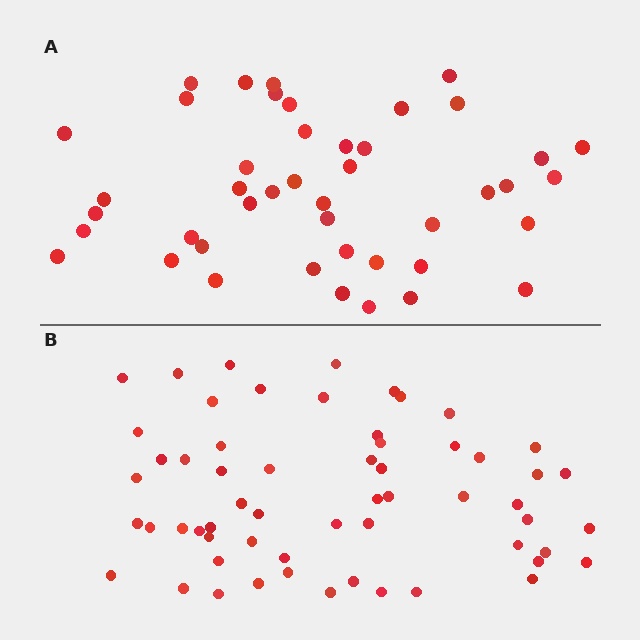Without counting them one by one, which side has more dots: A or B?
Region B (the bottom region) has more dots.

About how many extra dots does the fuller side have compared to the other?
Region B has approximately 15 more dots than region A.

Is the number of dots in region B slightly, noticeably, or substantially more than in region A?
Region B has noticeably more, but not dramatically so. The ratio is roughly 1.3 to 1.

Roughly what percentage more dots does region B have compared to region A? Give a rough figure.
About 35% more.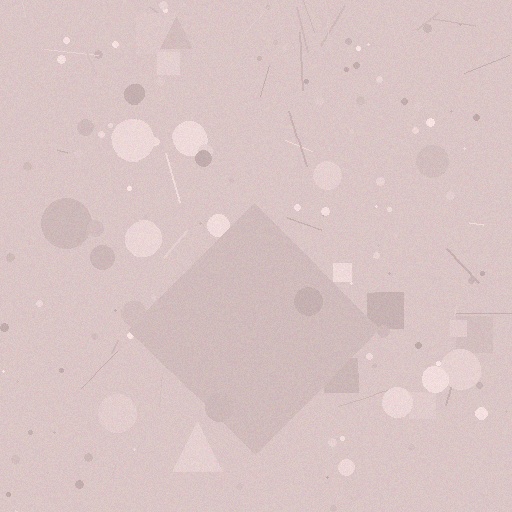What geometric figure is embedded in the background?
A diamond is embedded in the background.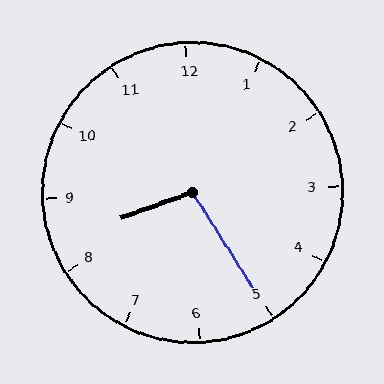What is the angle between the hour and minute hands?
Approximately 102 degrees.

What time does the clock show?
8:25.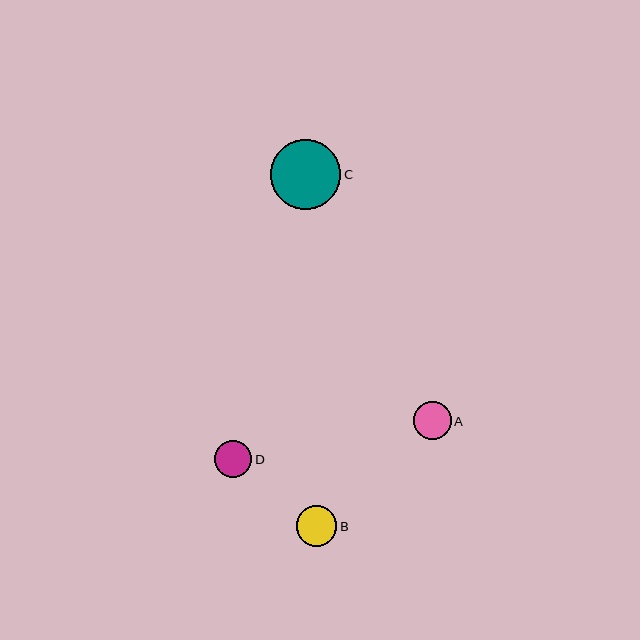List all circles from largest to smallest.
From largest to smallest: C, B, A, D.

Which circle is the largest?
Circle C is the largest with a size of approximately 70 pixels.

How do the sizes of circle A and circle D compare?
Circle A and circle D are approximately the same size.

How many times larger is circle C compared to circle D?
Circle C is approximately 1.9 times the size of circle D.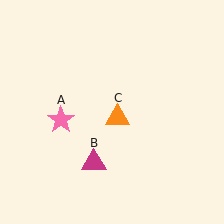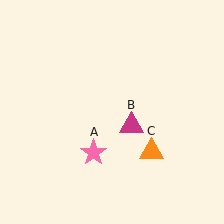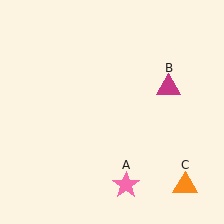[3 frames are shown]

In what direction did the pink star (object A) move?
The pink star (object A) moved down and to the right.